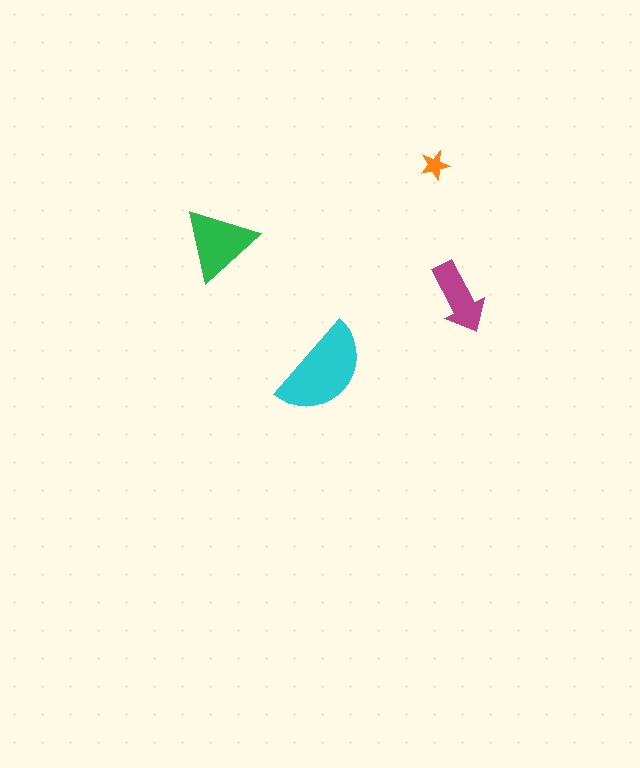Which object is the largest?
The cyan semicircle.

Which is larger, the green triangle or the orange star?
The green triangle.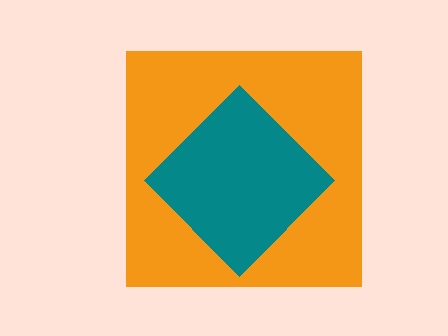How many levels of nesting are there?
2.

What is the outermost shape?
The orange square.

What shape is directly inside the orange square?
The teal diamond.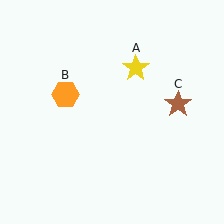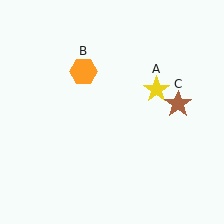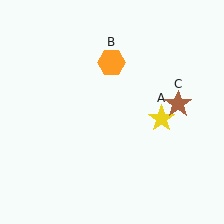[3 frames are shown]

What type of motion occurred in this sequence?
The yellow star (object A), orange hexagon (object B) rotated clockwise around the center of the scene.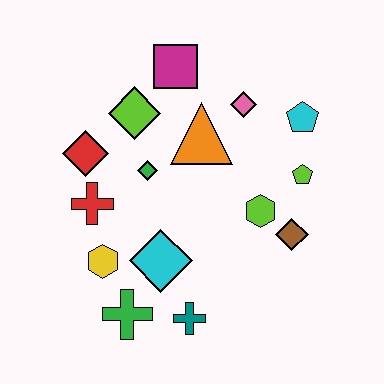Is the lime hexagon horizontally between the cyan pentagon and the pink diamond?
Yes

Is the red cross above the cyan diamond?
Yes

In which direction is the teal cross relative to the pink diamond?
The teal cross is below the pink diamond.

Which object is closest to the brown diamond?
The lime hexagon is closest to the brown diamond.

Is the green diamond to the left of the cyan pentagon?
Yes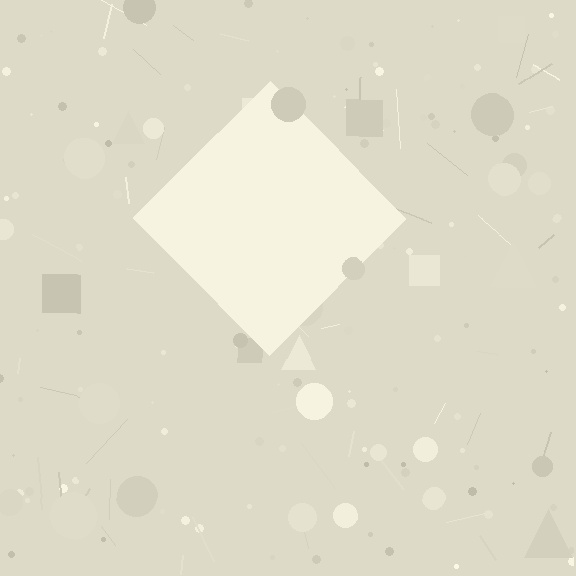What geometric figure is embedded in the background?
A diamond is embedded in the background.